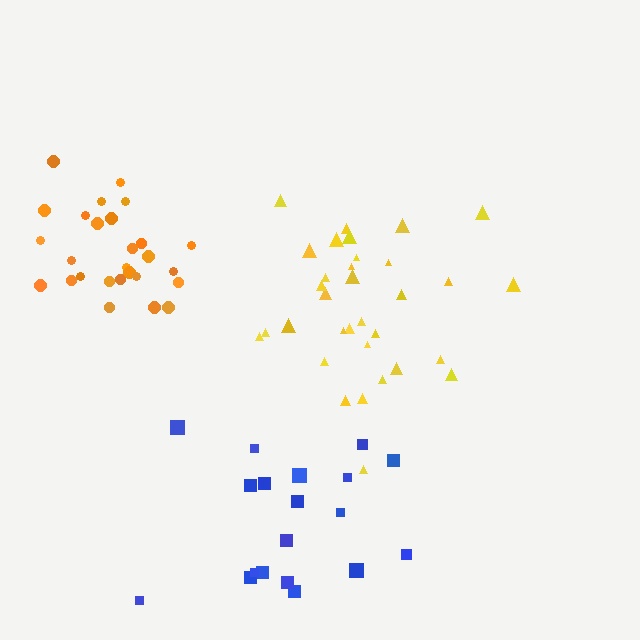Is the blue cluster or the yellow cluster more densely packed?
Yellow.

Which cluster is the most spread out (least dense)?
Blue.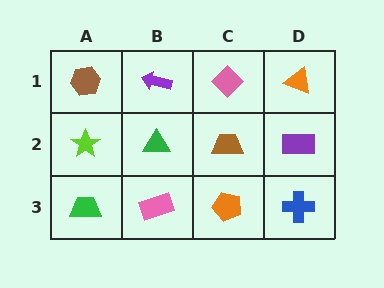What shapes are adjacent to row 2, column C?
A pink diamond (row 1, column C), an orange pentagon (row 3, column C), a green triangle (row 2, column B), a purple rectangle (row 2, column D).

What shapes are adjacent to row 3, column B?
A green triangle (row 2, column B), a green trapezoid (row 3, column A), an orange pentagon (row 3, column C).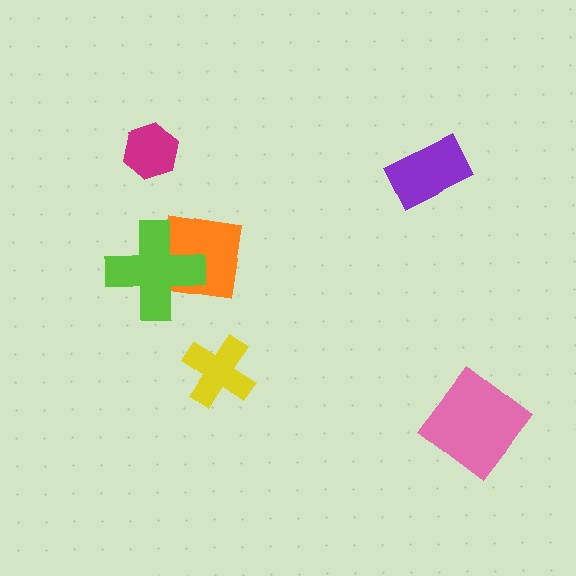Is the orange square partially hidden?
Yes, it is partially covered by another shape.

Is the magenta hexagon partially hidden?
No, no other shape covers it.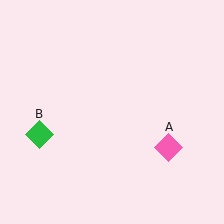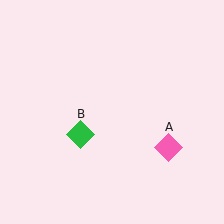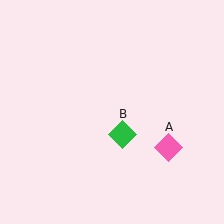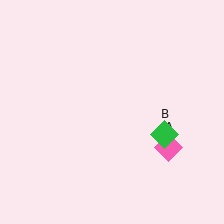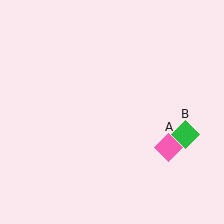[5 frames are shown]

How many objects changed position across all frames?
1 object changed position: green diamond (object B).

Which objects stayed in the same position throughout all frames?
Pink diamond (object A) remained stationary.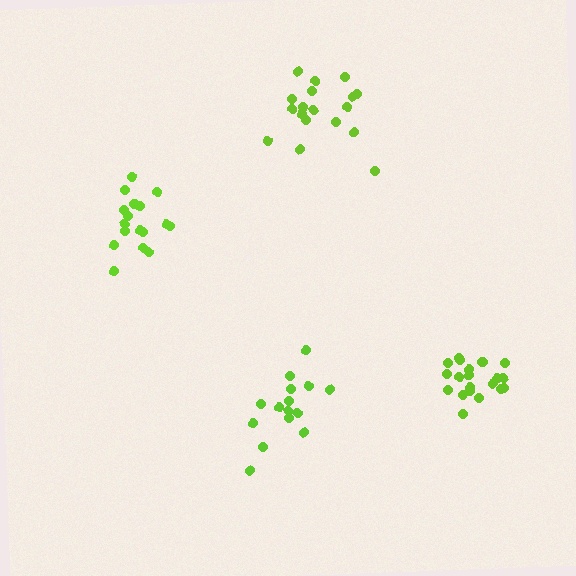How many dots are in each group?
Group 1: 20 dots, Group 2: 15 dots, Group 3: 17 dots, Group 4: 18 dots (70 total).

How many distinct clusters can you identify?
There are 4 distinct clusters.